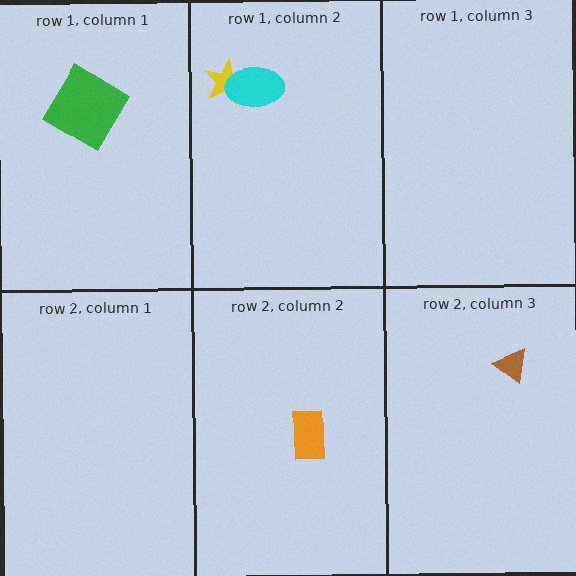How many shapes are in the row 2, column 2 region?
1.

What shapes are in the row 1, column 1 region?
The green diamond.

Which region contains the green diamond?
The row 1, column 1 region.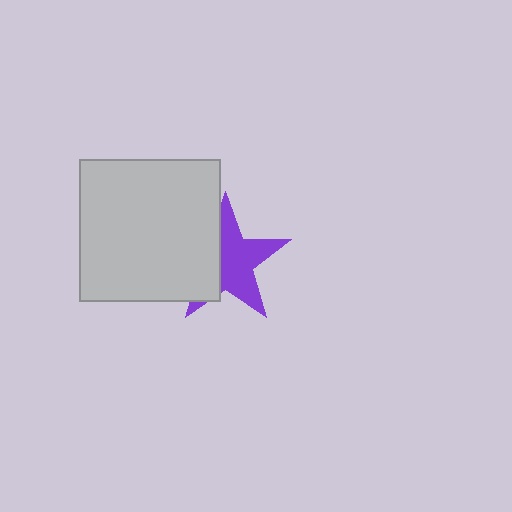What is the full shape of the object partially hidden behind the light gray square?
The partially hidden object is a purple star.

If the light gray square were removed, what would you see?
You would see the complete purple star.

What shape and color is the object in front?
The object in front is a light gray square.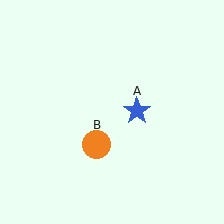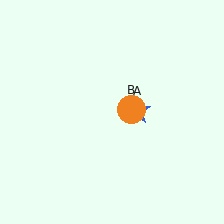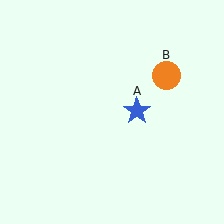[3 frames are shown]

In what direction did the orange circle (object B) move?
The orange circle (object B) moved up and to the right.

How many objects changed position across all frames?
1 object changed position: orange circle (object B).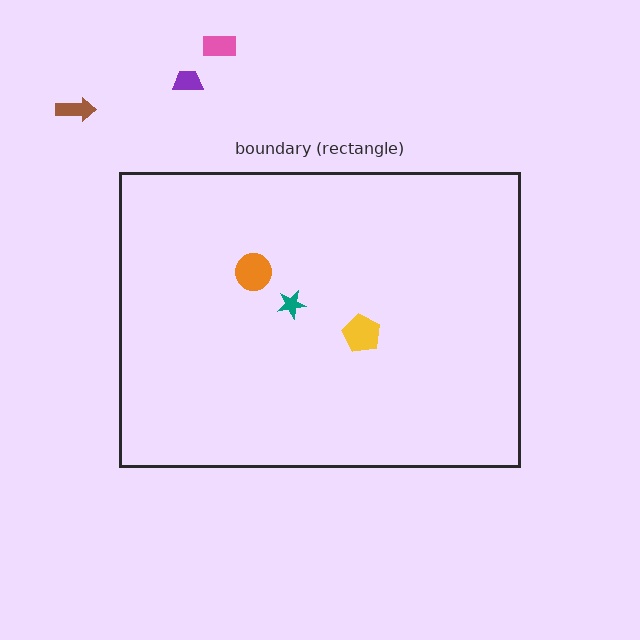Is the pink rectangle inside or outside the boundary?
Outside.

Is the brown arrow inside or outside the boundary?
Outside.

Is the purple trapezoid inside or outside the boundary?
Outside.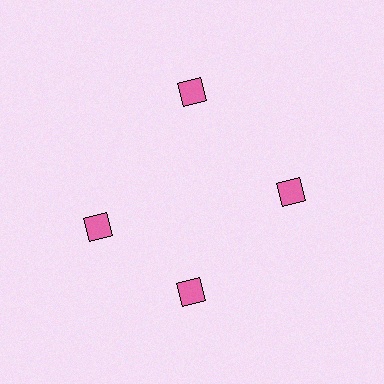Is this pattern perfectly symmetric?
No. The 4 pink squares are arranged in a ring, but one element near the 9 o'clock position is rotated out of alignment along the ring, breaking the 4-fold rotational symmetry.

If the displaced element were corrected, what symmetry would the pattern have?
It would have 4-fold rotational symmetry — the pattern would map onto itself every 90 degrees.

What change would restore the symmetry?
The symmetry would be restored by rotating it back into even spacing with its neighbors so that all 4 squares sit at equal angles and equal distance from the center.